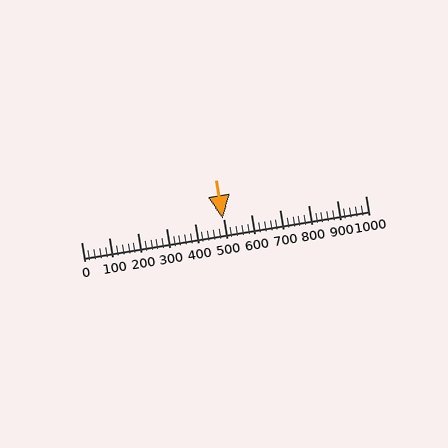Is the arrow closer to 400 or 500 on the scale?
The arrow is closer to 500.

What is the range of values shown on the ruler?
The ruler shows values from 0 to 1000.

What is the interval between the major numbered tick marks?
The major tick marks are spaced 100 units apart.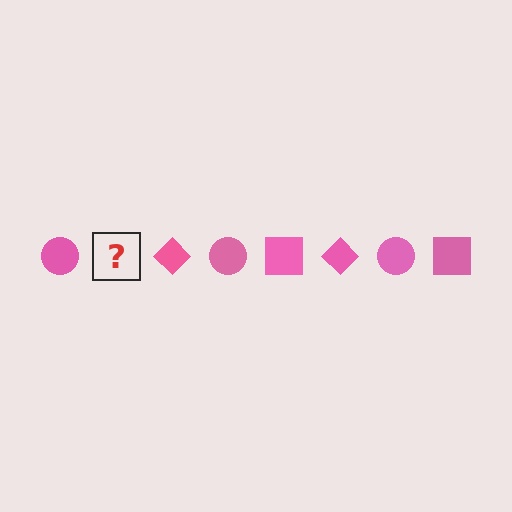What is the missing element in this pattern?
The missing element is a pink square.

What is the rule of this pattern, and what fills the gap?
The rule is that the pattern cycles through circle, square, diamond shapes in pink. The gap should be filled with a pink square.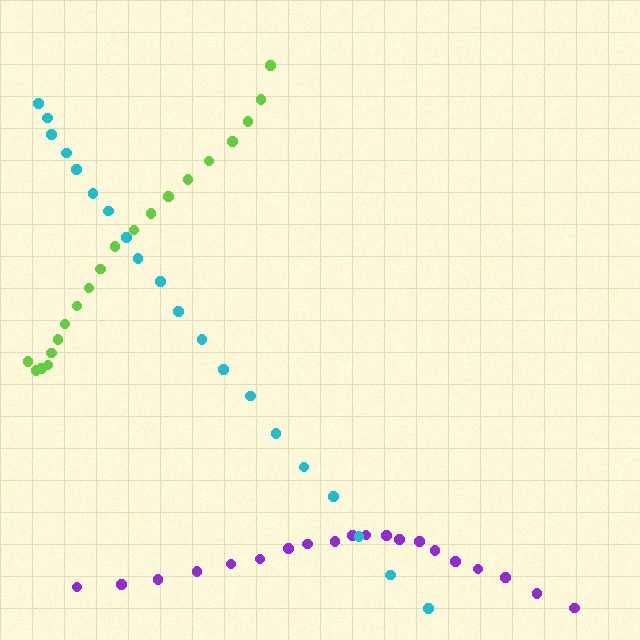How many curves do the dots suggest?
There are 3 distinct paths.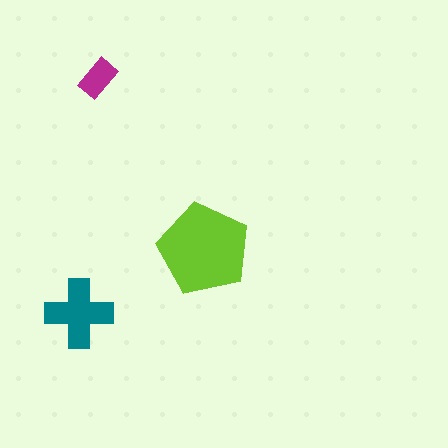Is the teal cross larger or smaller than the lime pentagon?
Smaller.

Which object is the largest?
The lime pentagon.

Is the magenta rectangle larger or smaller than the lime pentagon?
Smaller.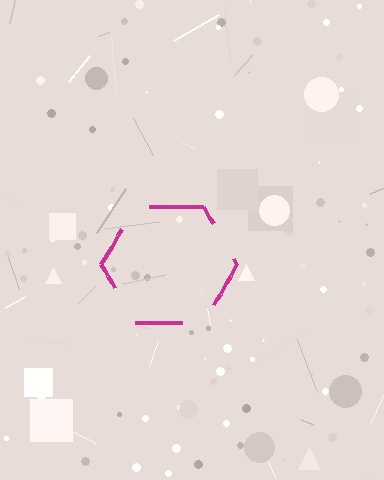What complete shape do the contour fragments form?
The contour fragments form a hexagon.